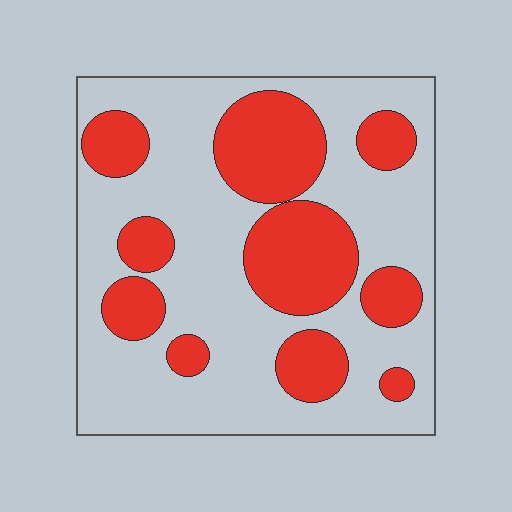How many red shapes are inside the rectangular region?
10.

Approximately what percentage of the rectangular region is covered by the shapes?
Approximately 35%.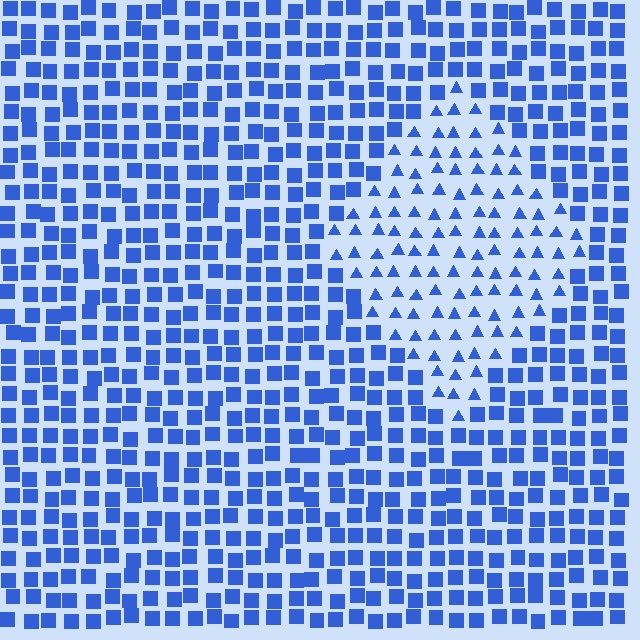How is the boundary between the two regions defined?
The boundary is defined by a change in element shape: triangles inside vs. squares outside. All elements share the same color and spacing.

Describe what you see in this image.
The image is filled with small blue elements arranged in a uniform grid. A diamond-shaped region contains triangles, while the surrounding area contains squares. The boundary is defined purely by the change in element shape.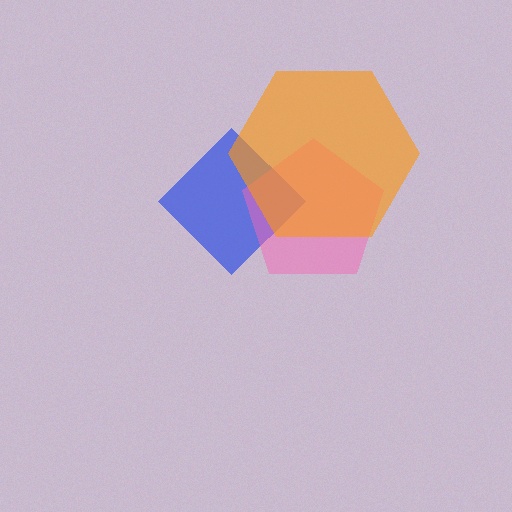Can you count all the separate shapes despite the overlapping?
Yes, there are 3 separate shapes.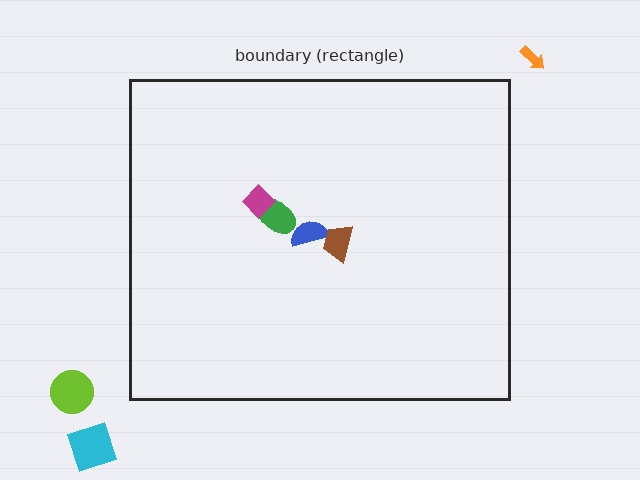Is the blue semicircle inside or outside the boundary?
Inside.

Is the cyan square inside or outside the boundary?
Outside.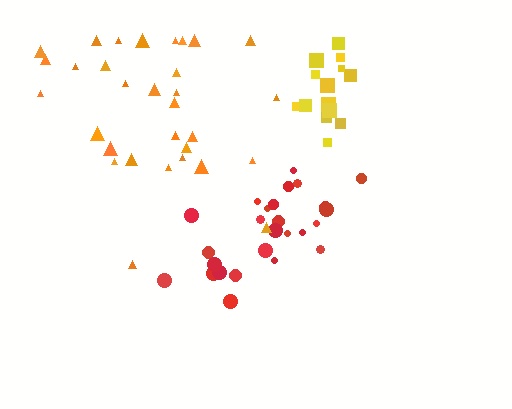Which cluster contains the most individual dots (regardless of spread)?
Orange (32).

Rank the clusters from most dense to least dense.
yellow, red, orange.